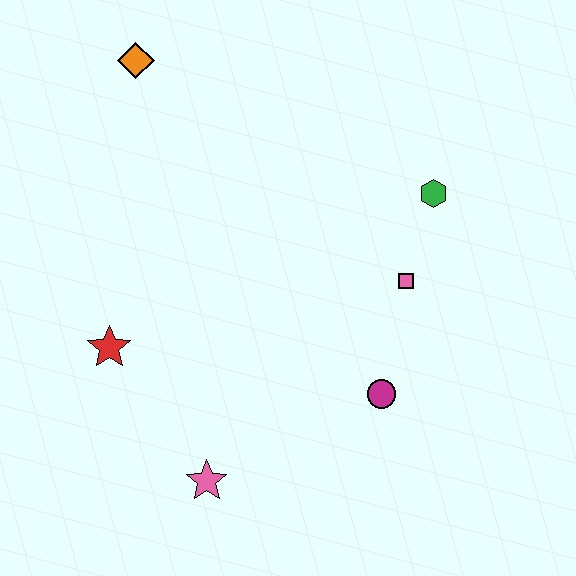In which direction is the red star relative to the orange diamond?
The red star is below the orange diamond.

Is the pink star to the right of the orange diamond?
Yes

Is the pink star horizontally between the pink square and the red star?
Yes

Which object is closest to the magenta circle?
The pink square is closest to the magenta circle.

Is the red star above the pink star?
Yes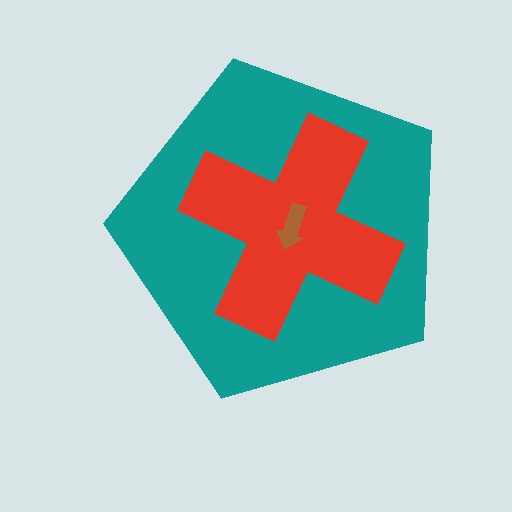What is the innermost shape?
The brown arrow.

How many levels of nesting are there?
3.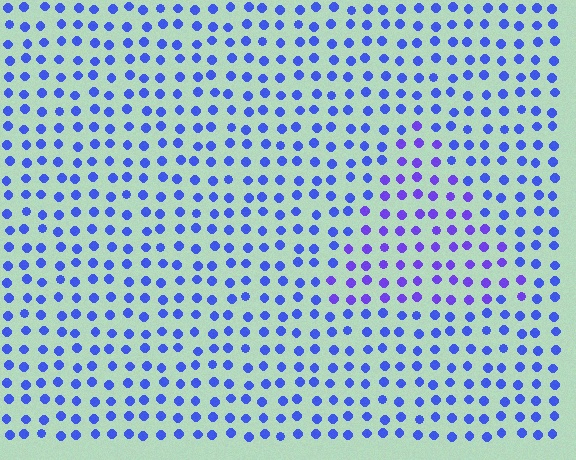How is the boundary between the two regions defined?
The boundary is defined purely by a slight shift in hue (about 27 degrees). Spacing, size, and orientation are identical on both sides.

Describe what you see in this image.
The image is filled with small blue elements in a uniform arrangement. A triangle-shaped region is visible where the elements are tinted to a slightly different hue, forming a subtle color boundary.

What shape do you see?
I see a triangle.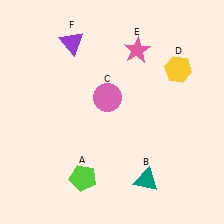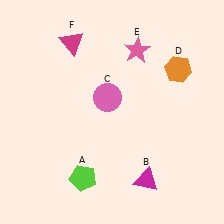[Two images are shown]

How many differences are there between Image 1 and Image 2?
There are 3 differences between the two images.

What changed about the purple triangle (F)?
In Image 1, F is purple. In Image 2, it changed to magenta.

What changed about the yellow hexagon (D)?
In Image 1, D is yellow. In Image 2, it changed to orange.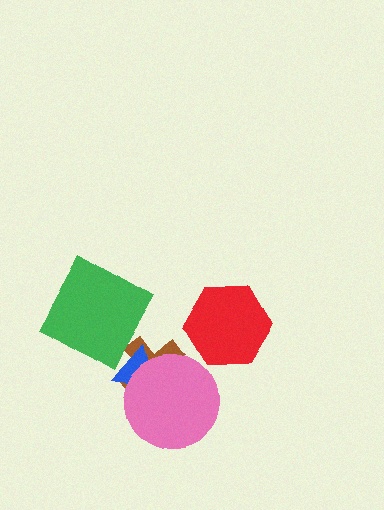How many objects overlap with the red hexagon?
0 objects overlap with the red hexagon.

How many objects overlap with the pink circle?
2 objects overlap with the pink circle.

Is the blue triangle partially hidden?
Yes, it is partially covered by another shape.